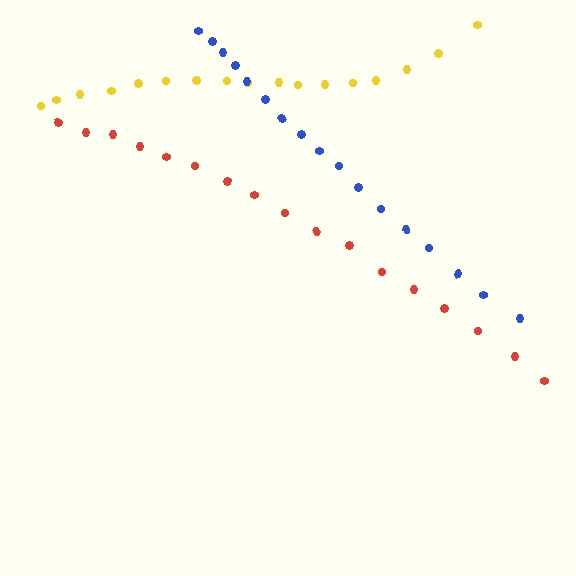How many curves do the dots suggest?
There are 3 distinct paths.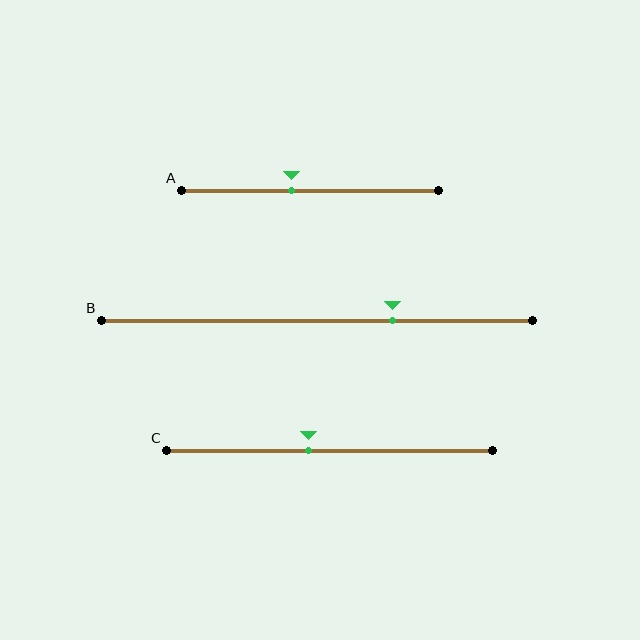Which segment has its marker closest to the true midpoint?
Segment C has its marker closest to the true midpoint.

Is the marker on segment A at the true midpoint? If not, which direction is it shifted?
No, the marker on segment A is shifted to the left by about 7% of the segment length.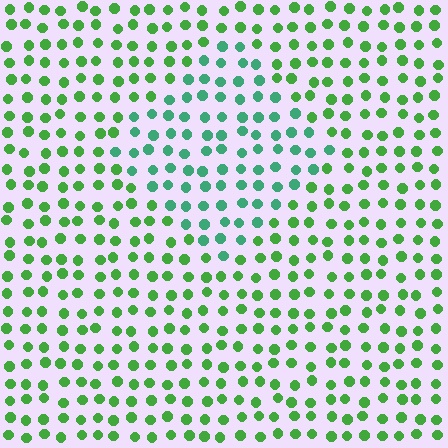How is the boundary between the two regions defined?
The boundary is defined purely by a slight shift in hue (about 36 degrees). Spacing, size, and orientation are identical on both sides.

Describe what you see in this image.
The image is filled with small green elements in a uniform arrangement. A diamond-shaped region is visible where the elements are tinted to a slightly different hue, forming a subtle color boundary.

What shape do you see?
I see a diamond.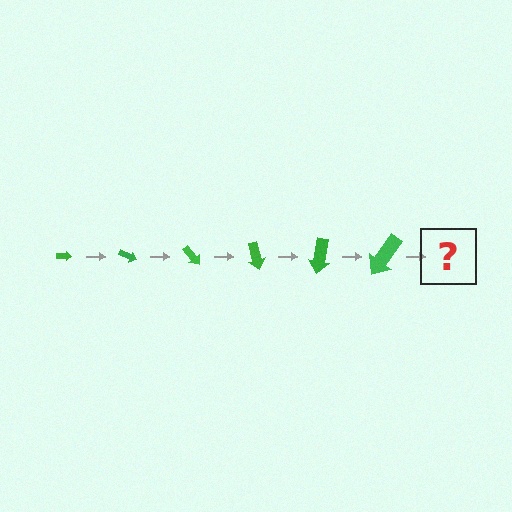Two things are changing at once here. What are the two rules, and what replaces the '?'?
The two rules are that the arrow grows larger each step and it rotates 25 degrees each step. The '?' should be an arrow, larger than the previous one and rotated 150 degrees from the start.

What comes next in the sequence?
The next element should be an arrow, larger than the previous one and rotated 150 degrees from the start.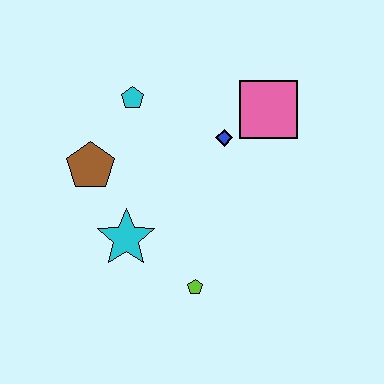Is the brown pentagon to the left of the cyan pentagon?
Yes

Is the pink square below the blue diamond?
No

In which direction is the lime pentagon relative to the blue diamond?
The lime pentagon is below the blue diamond.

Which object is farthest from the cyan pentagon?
The lime pentagon is farthest from the cyan pentagon.